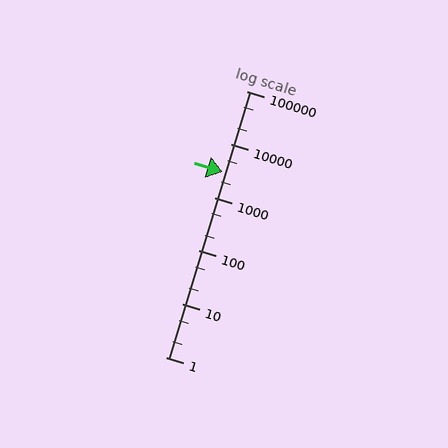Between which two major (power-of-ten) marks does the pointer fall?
The pointer is between 1000 and 10000.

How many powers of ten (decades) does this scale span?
The scale spans 5 decades, from 1 to 100000.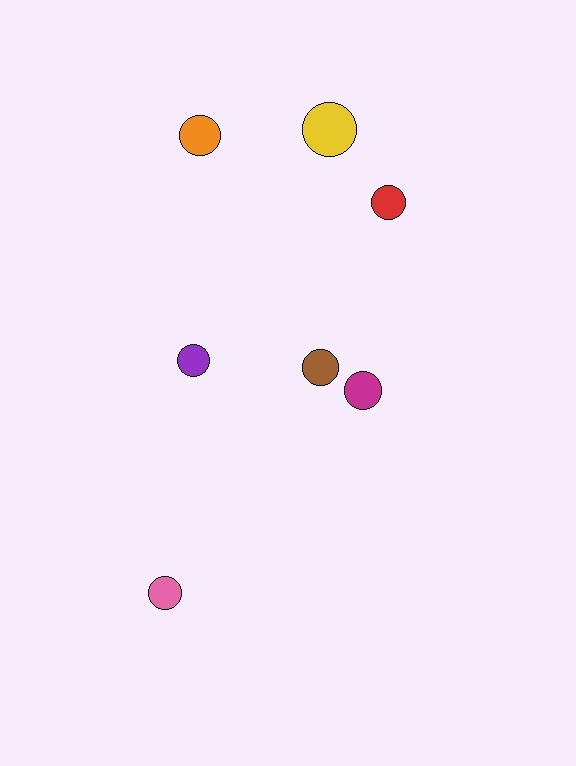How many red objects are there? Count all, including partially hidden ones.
There is 1 red object.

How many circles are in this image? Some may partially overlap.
There are 7 circles.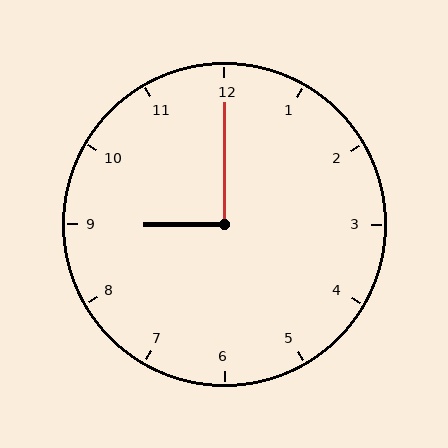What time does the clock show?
9:00.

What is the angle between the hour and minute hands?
Approximately 90 degrees.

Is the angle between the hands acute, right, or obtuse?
It is right.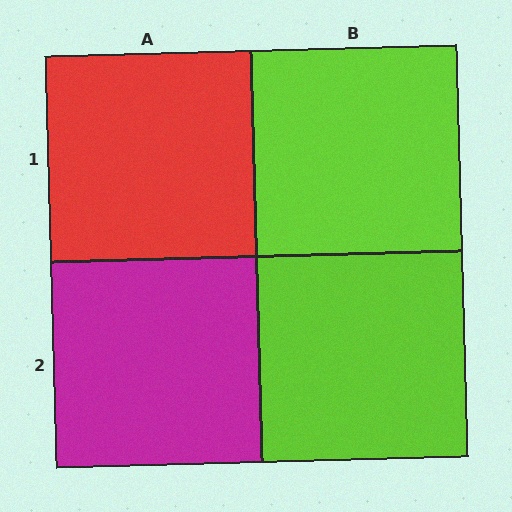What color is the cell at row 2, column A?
Magenta.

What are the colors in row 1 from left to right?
Red, lime.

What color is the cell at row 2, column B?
Lime.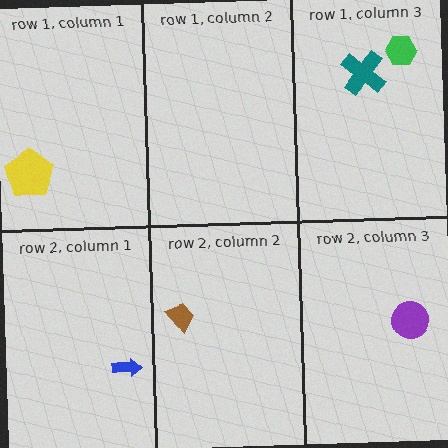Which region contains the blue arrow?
The row 2, column 1 region.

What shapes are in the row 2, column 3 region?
The purple circle.